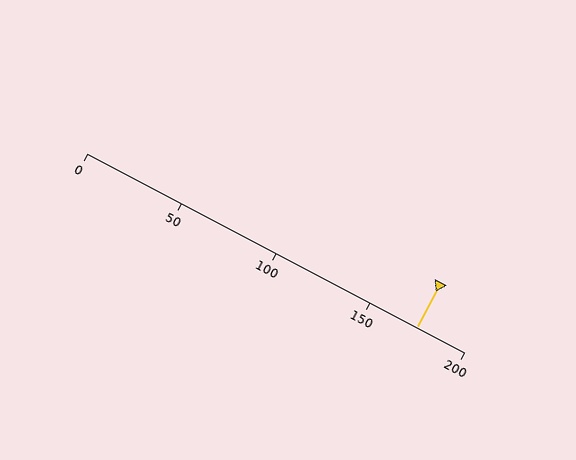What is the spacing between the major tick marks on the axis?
The major ticks are spaced 50 apart.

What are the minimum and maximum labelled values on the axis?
The axis runs from 0 to 200.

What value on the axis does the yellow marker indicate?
The marker indicates approximately 175.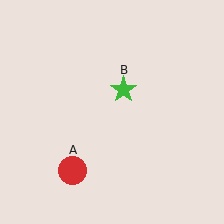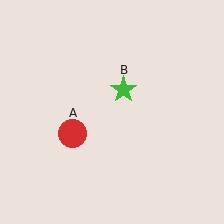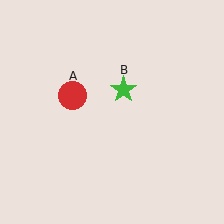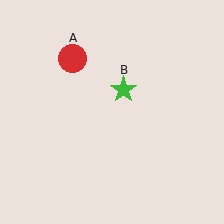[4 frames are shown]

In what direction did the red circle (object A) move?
The red circle (object A) moved up.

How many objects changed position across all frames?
1 object changed position: red circle (object A).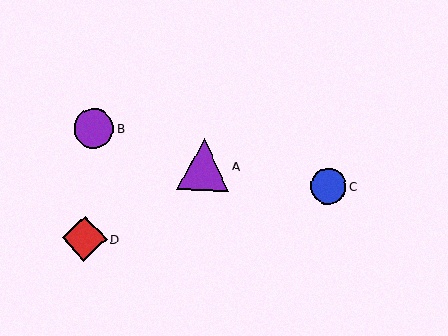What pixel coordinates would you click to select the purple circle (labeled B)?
Click at (94, 128) to select the purple circle B.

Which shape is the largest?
The purple triangle (labeled A) is the largest.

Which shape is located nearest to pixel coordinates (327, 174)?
The blue circle (labeled C) at (328, 186) is nearest to that location.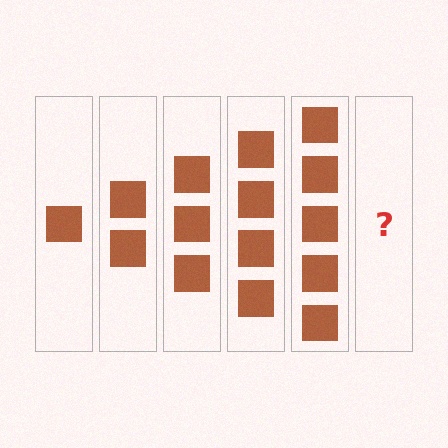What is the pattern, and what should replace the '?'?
The pattern is that each step adds one more square. The '?' should be 6 squares.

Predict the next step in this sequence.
The next step is 6 squares.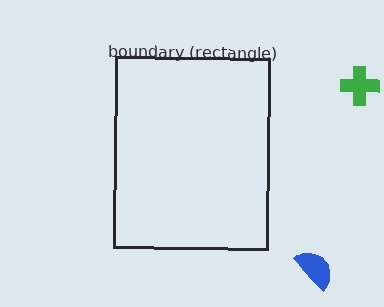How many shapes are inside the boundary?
0 inside, 2 outside.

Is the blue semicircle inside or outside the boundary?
Outside.